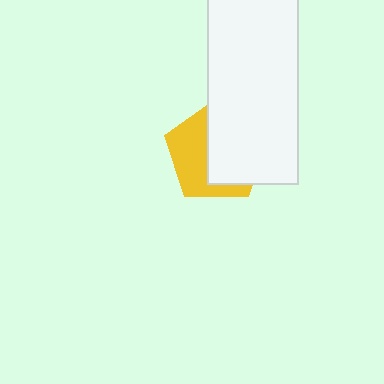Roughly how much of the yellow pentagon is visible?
About half of it is visible (roughly 45%).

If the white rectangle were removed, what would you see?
You would see the complete yellow pentagon.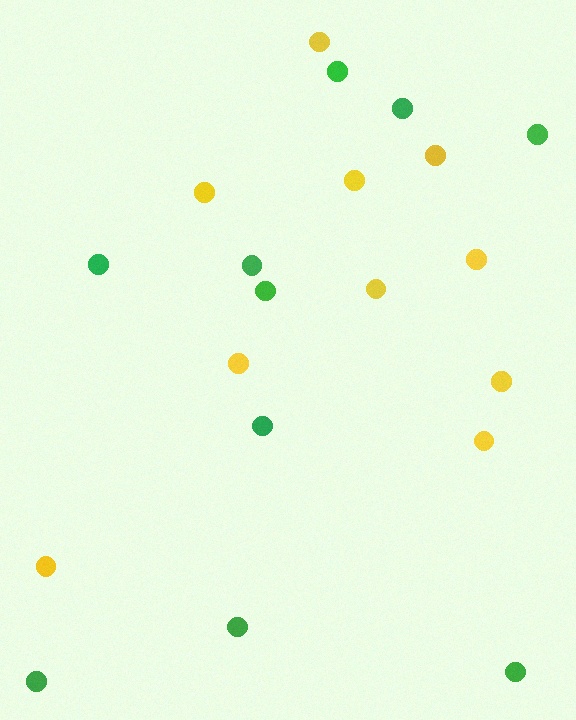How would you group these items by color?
There are 2 groups: one group of green circles (10) and one group of yellow circles (10).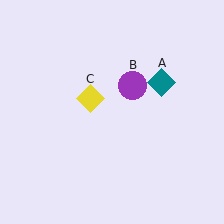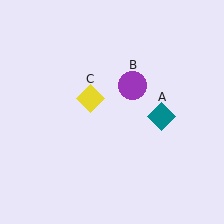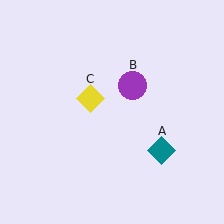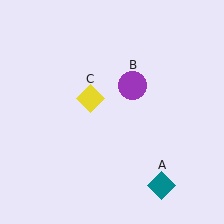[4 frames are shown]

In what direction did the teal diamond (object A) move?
The teal diamond (object A) moved down.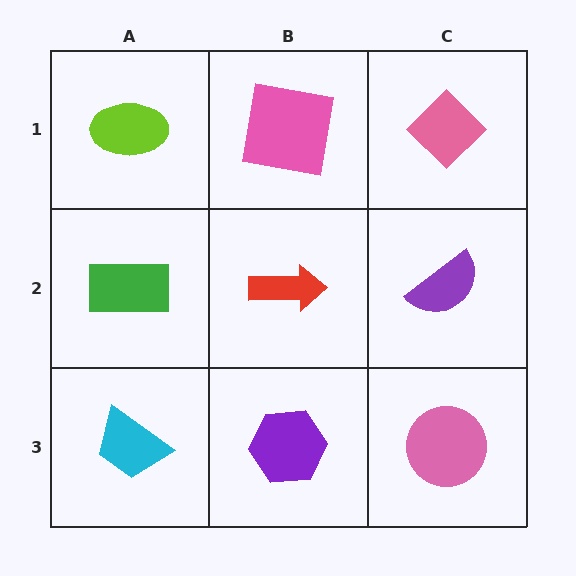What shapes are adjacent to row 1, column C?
A purple semicircle (row 2, column C), a pink square (row 1, column B).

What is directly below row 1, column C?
A purple semicircle.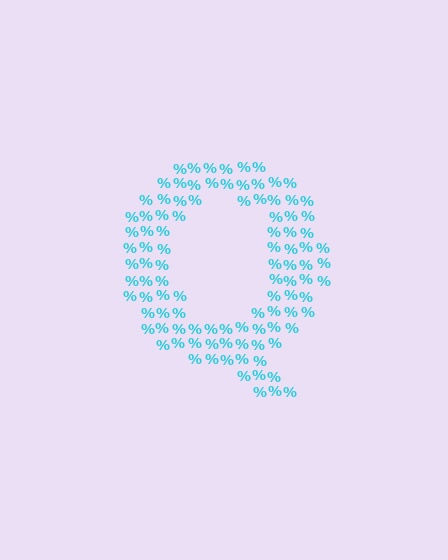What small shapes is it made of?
It is made of small percent signs.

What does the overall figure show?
The overall figure shows the letter Q.